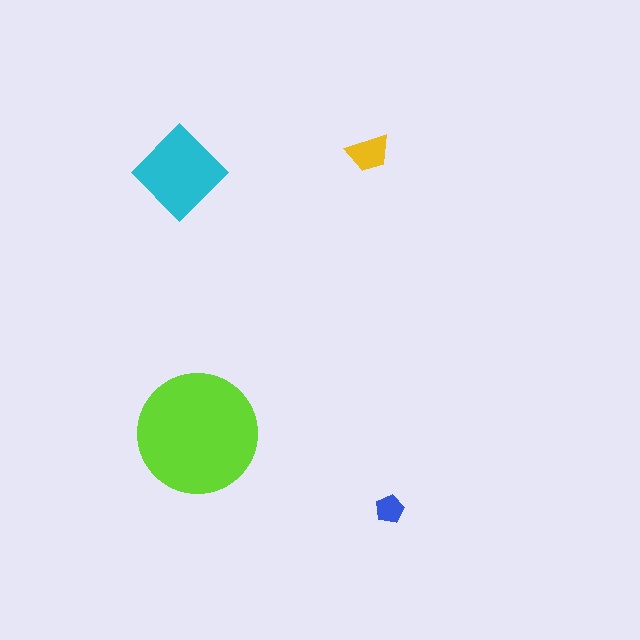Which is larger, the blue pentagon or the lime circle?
The lime circle.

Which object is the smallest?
The blue pentagon.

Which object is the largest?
The lime circle.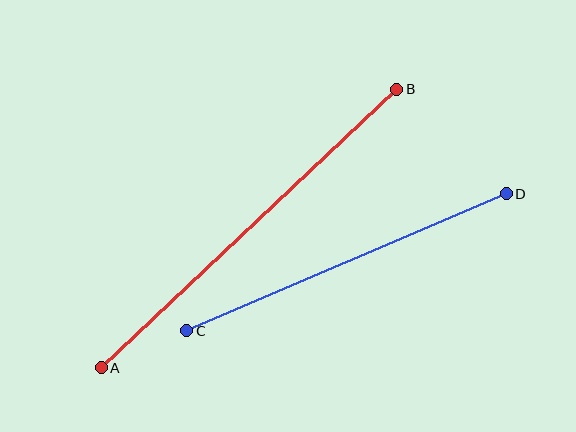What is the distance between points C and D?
The distance is approximately 347 pixels.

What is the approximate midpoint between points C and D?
The midpoint is at approximately (346, 262) pixels.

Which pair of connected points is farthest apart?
Points A and B are farthest apart.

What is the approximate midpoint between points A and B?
The midpoint is at approximately (249, 229) pixels.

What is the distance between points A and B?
The distance is approximately 406 pixels.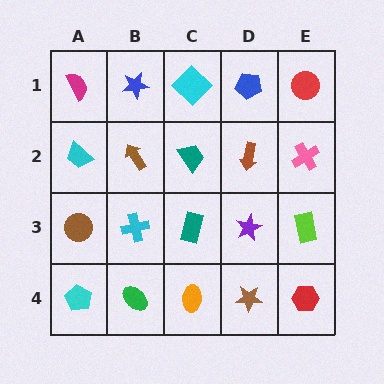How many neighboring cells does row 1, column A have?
2.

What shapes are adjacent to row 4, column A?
A brown circle (row 3, column A), a green ellipse (row 4, column B).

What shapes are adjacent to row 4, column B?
A cyan cross (row 3, column B), a cyan pentagon (row 4, column A), an orange ellipse (row 4, column C).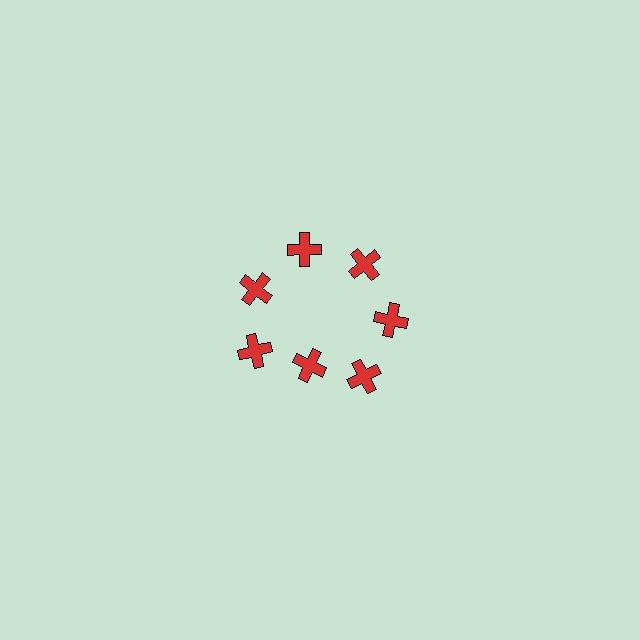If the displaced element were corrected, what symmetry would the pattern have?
It would have 7-fold rotational symmetry — the pattern would map onto itself every 51 degrees.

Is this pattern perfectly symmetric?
No. The 7 red crosses are arranged in a ring, but one element near the 6 o'clock position is pulled inward toward the center, breaking the 7-fold rotational symmetry.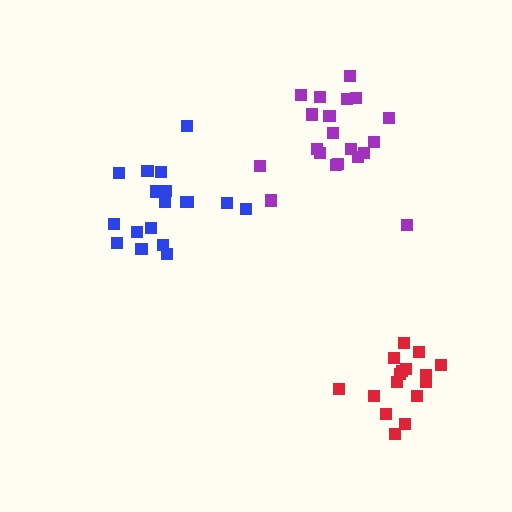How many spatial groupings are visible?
There are 3 spatial groupings.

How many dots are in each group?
Group 1: 18 dots, Group 2: 20 dots, Group 3: 16 dots (54 total).